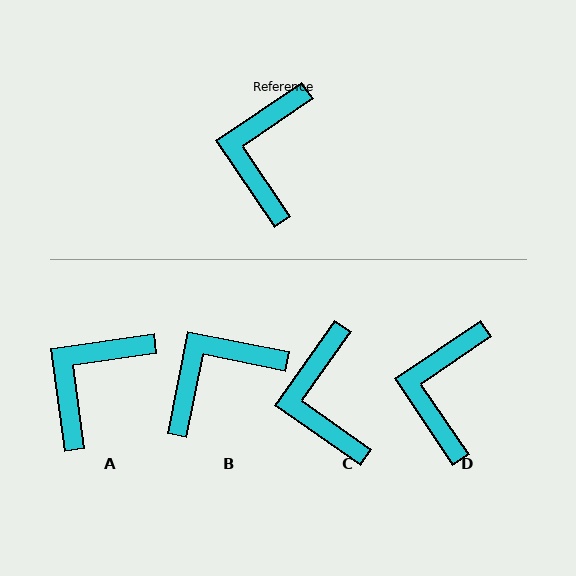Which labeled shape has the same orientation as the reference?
D.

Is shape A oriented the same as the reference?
No, it is off by about 26 degrees.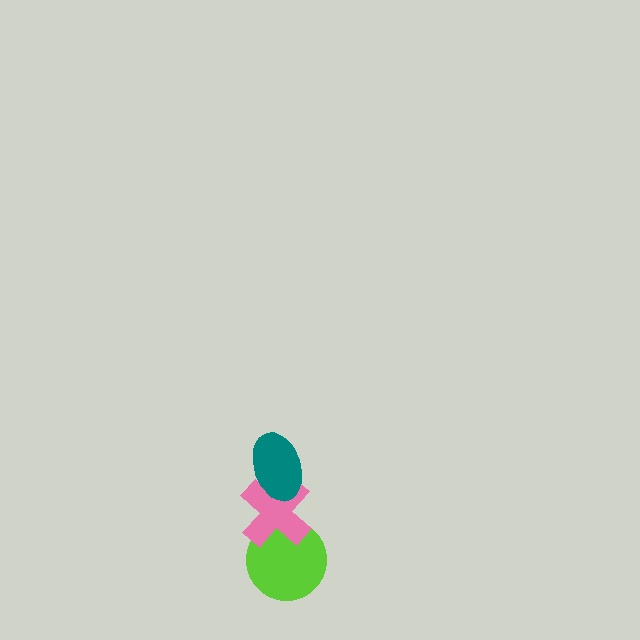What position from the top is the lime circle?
The lime circle is 3rd from the top.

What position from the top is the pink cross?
The pink cross is 2nd from the top.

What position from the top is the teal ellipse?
The teal ellipse is 1st from the top.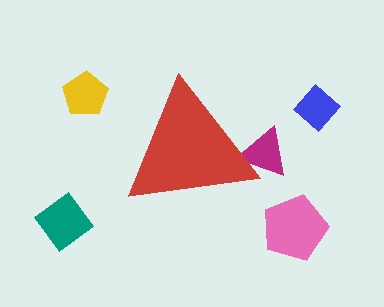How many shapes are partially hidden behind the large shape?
1 shape is partially hidden.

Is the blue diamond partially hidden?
No, the blue diamond is fully visible.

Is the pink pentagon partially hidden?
No, the pink pentagon is fully visible.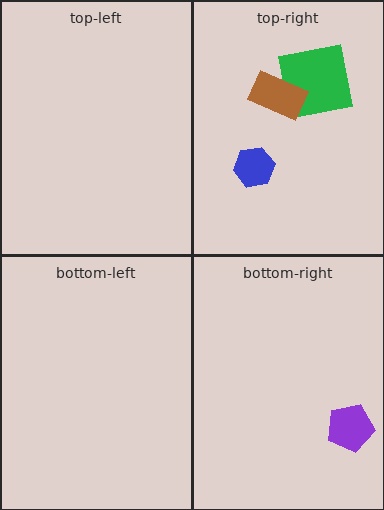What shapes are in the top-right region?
The green square, the brown rectangle, the blue hexagon.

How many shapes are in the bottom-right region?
1.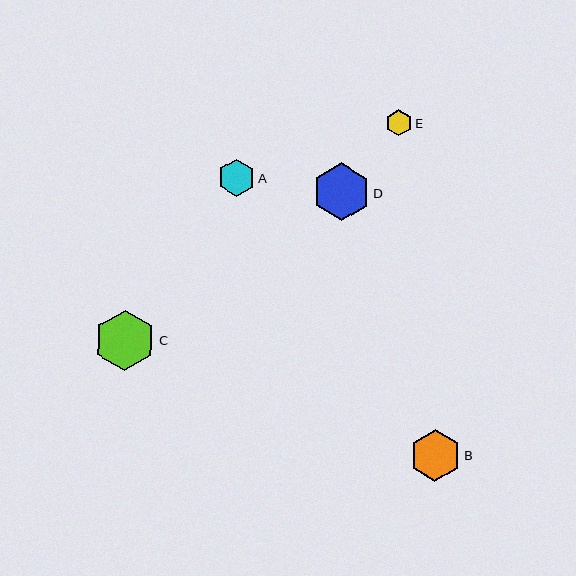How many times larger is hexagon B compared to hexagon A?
Hexagon B is approximately 1.4 times the size of hexagon A.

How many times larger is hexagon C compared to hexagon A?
Hexagon C is approximately 1.6 times the size of hexagon A.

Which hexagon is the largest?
Hexagon C is the largest with a size of approximately 61 pixels.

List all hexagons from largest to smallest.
From largest to smallest: C, D, B, A, E.